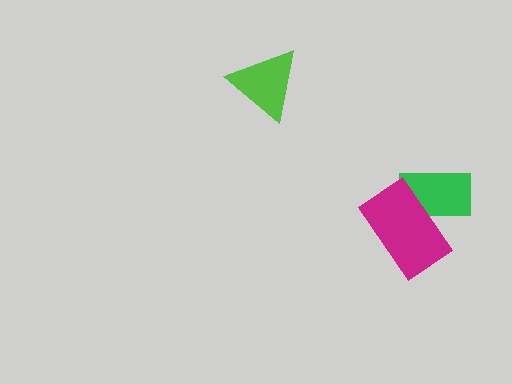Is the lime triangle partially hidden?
No, no other shape covers it.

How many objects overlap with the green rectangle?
1 object overlaps with the green rectangle.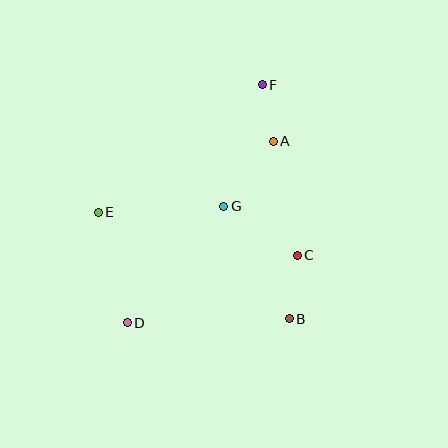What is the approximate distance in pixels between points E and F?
The distance between E and F is approximately 208 pixels.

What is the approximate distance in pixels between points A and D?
The distance between A and D is approximately 233 pixels.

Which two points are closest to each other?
Points A and F are closest to each other.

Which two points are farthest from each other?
Points D and F are farthest from each other.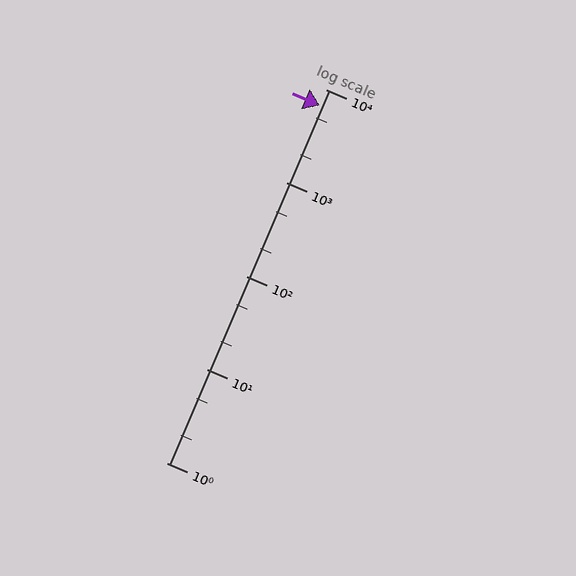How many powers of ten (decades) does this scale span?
The scale spans 4 decades, from 1 to 10000.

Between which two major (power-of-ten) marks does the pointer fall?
The pointer is between 1000 and 10000.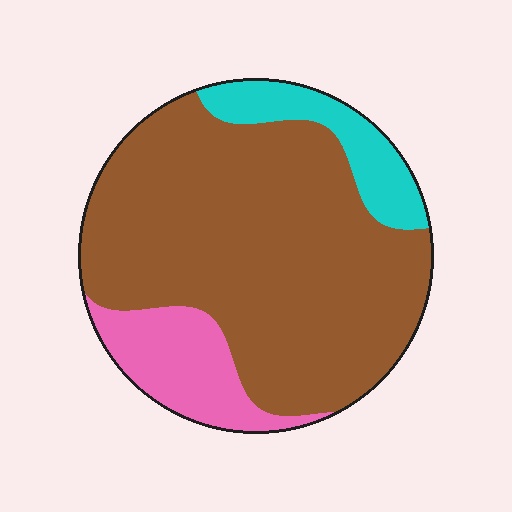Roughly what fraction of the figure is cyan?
Cyan takes up about one eighth (1/8) of the figure.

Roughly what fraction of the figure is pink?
Pink covers roughly 15% of the figure.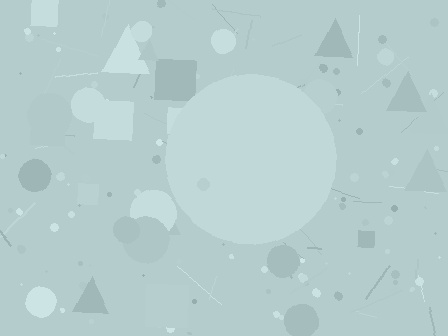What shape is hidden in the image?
A circle is hidden in the image.